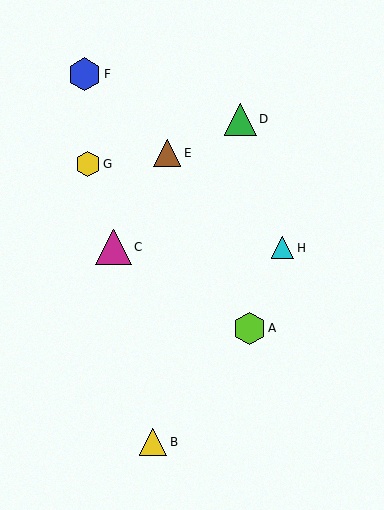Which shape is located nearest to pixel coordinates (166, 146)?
The brown triangle (labeled E) at (167, 153) is nearest to that location.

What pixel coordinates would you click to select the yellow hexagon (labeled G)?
Click at (88, 164) to select the yellow hexagon G.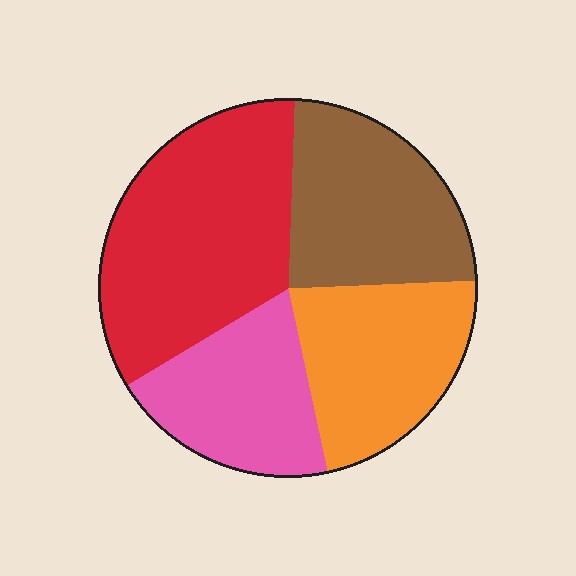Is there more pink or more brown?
Brown.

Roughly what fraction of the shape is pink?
Pink covers 20% of the shape.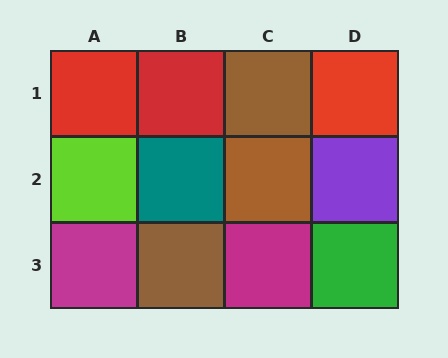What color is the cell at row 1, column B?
Red.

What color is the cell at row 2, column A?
Lime.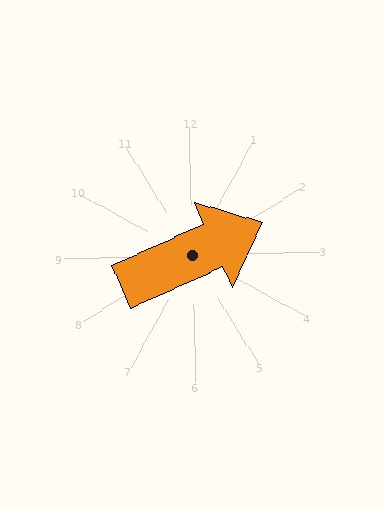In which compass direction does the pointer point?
Northeast.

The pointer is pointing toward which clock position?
Roughly 2 o'clock.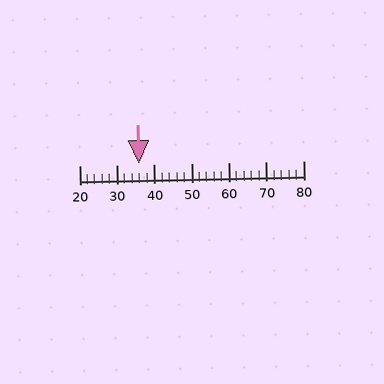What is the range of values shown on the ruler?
The ruler shows values from 20 to 80.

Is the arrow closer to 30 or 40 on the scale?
The arrow is closer to 40.